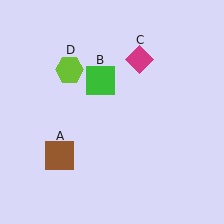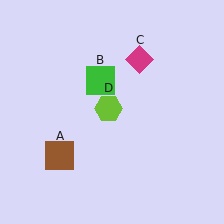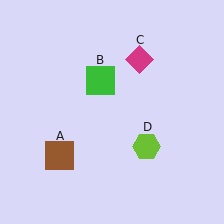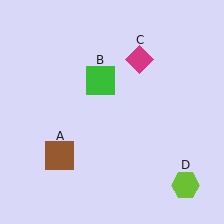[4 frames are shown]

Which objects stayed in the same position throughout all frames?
Brown square (object A) and green square (object B) and magenta diamond (object C) remained stationary.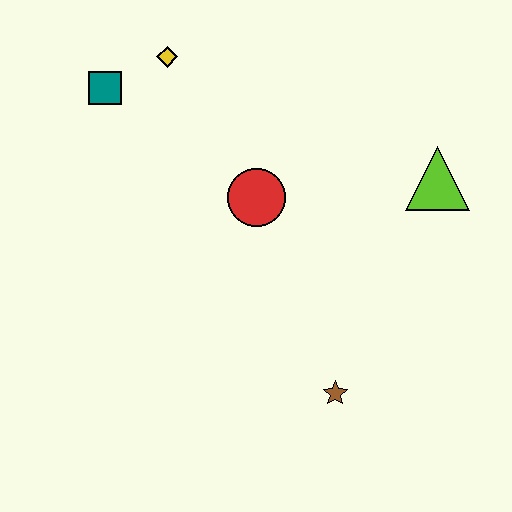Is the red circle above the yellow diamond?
No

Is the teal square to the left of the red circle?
Yes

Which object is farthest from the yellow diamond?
The brown star is farthest from the yellow diamond.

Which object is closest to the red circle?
The yellow diamond is closest to the red circle.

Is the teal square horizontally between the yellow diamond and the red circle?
No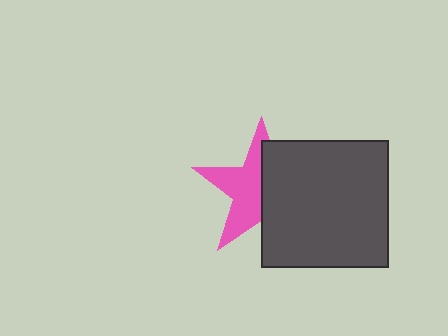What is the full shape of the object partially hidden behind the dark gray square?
The partially hidden object is a pink star.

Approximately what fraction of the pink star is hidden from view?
Roughly 48% of the pink star is hidden behind the dark gray square.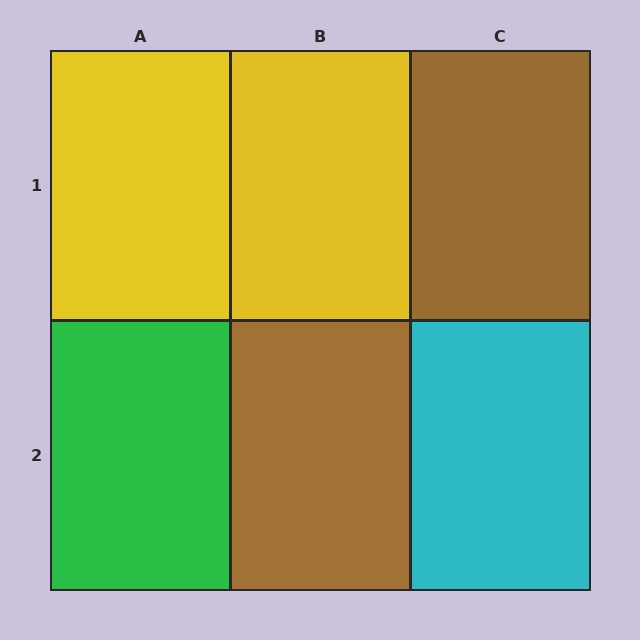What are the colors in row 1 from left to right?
Yellow, yellow, brown.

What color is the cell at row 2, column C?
Cyan.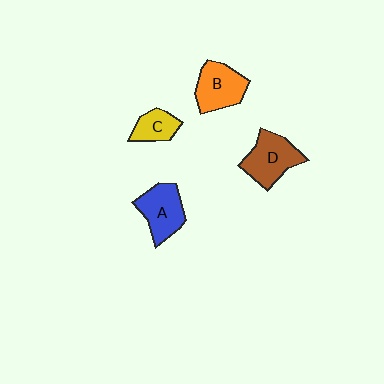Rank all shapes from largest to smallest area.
From largest to smallest: D (brown), A (blue), B (orange), C (yellow).